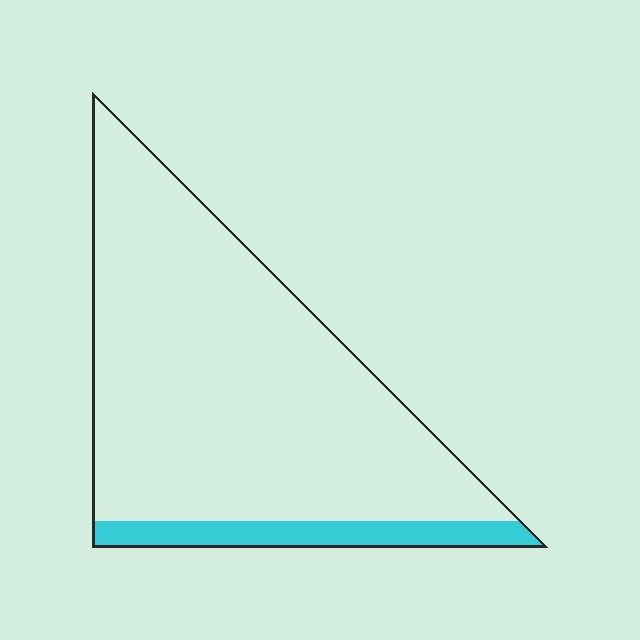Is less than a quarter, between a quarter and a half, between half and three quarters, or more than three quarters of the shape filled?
Less than a quarter.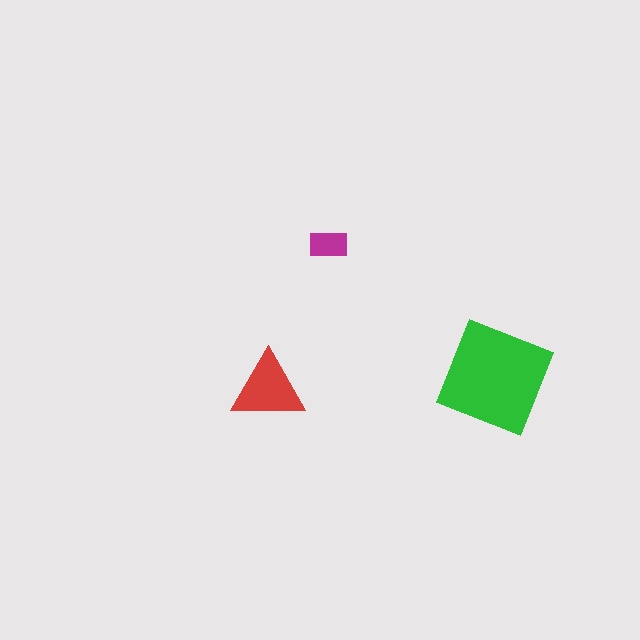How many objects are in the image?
There are 3 objects in the image.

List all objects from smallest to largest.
The magenta rectangle, the red triangle, the green diamond.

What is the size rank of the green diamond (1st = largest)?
1st.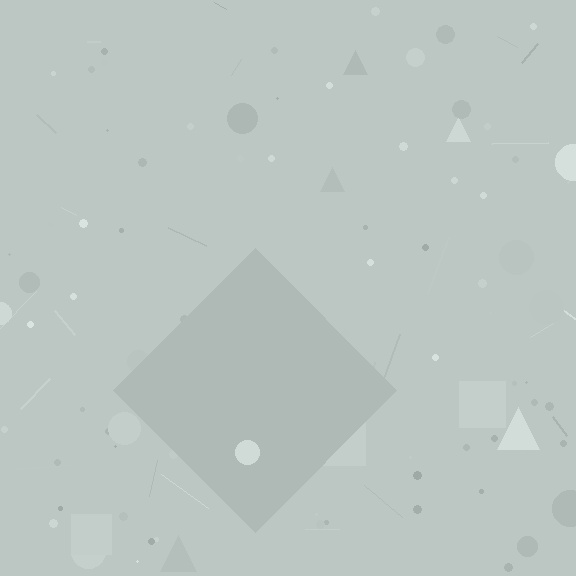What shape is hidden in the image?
A diamond is hidden in the image.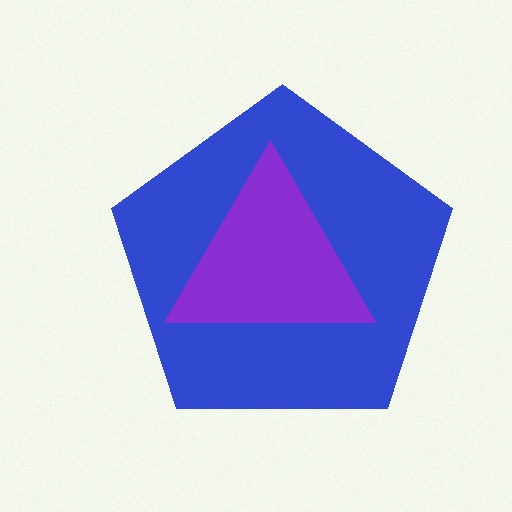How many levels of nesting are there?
2.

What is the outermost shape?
The blue pentagon.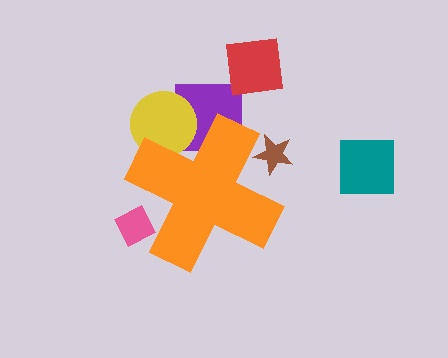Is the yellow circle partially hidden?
Yes, the yellow circle is partially hidden behind the orange cross.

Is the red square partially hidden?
No, the red square is fully visible.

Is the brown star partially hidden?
Yes, the brown star is partially hidden behind the orange cross.